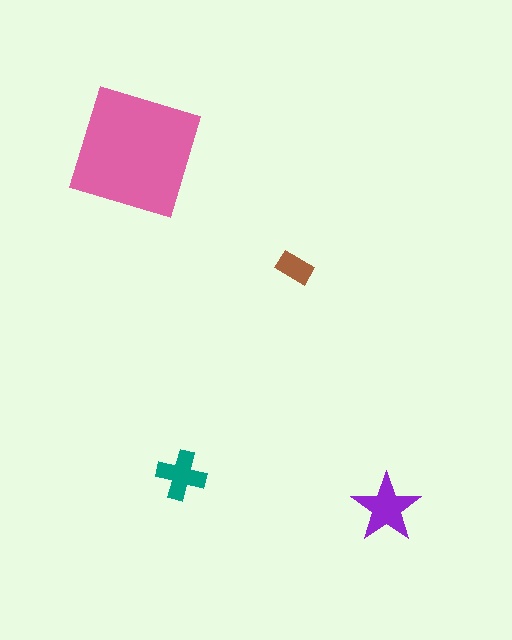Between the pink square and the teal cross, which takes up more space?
The pink square.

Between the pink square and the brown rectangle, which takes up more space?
The pink square.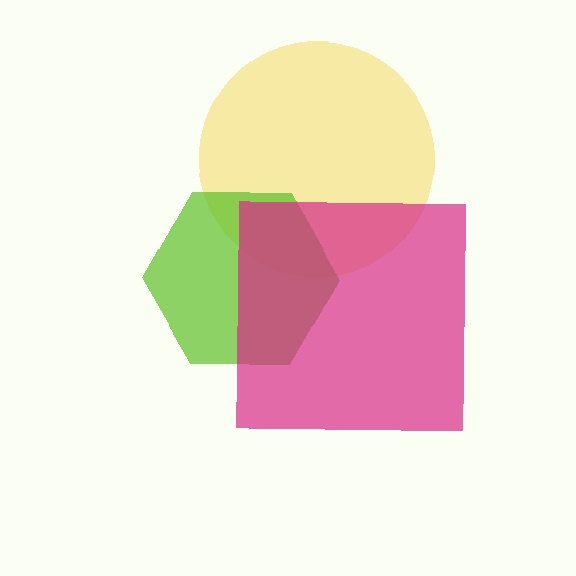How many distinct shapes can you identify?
There are 3 distinct shapes: a yellow circle, a lime hexagon, a magenta square.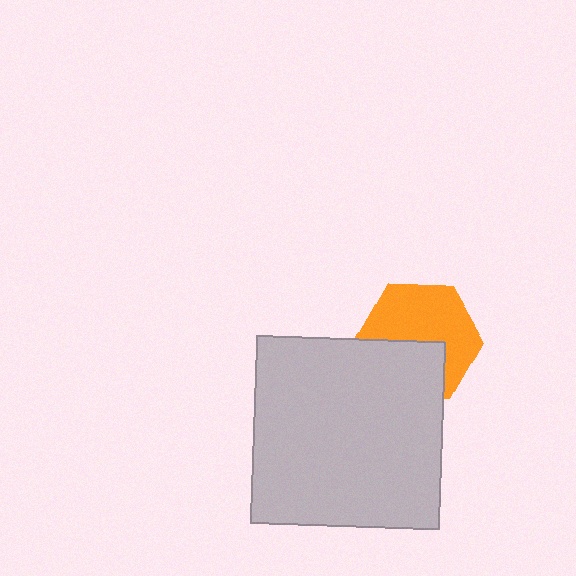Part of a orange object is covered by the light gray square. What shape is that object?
It is a hexagon.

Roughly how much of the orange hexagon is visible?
About half of it is visible (roughly 61%).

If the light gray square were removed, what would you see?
You would see the complete orange hexagon.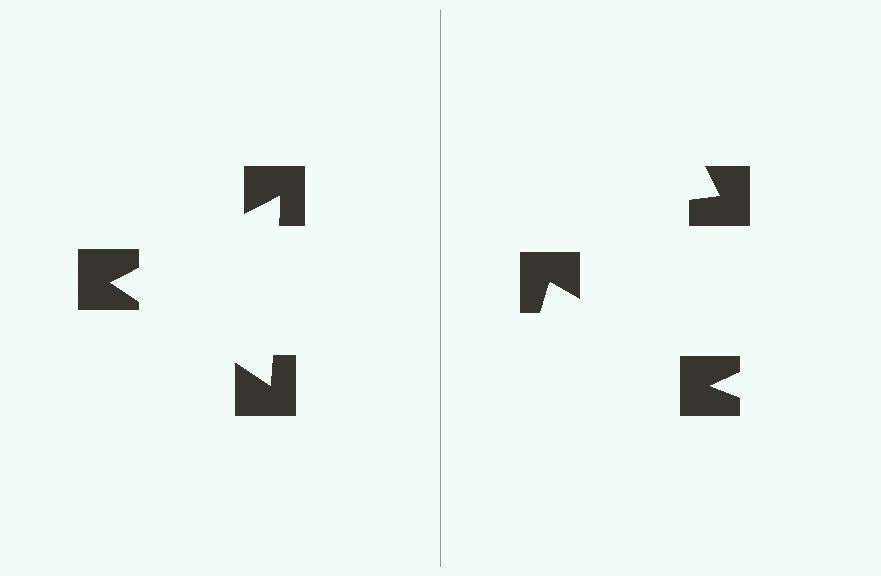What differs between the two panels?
The notched squares are positioned identically on both sides; only the wedge orientations differ. On the left they align to a triangle; on the right they are misaligned.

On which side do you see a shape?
An illusory triangle appears on the left side. On the right side the wedge cuts are rotated, so no coherent shape forms.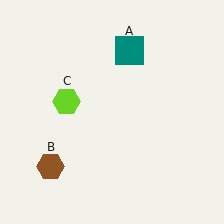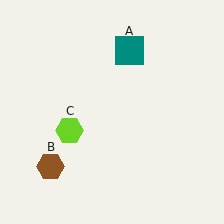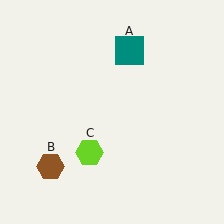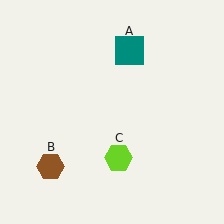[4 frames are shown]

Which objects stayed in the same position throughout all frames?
Teal square (object A) and brown hexagon (object B) remained stationary.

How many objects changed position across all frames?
1 object changed position: lime hexagon (object C).